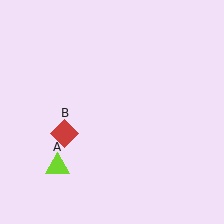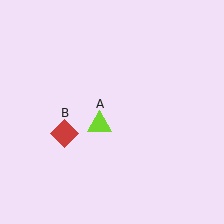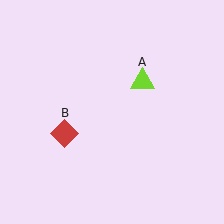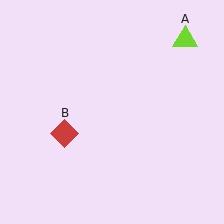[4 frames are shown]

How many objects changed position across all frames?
1 object changed position: lime triangle (object A).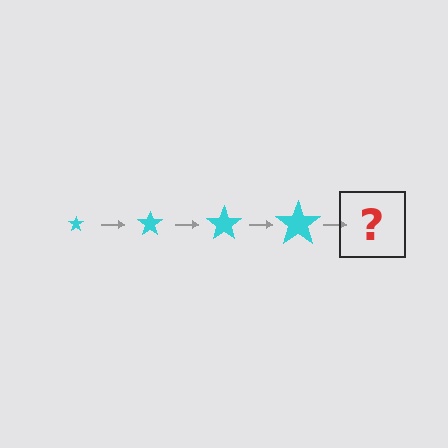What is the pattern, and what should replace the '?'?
The pattern is that the star gets progressively larger each step. The '?' should be a cyan star, larger than the previous one.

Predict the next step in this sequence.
The next step is a cyan star, larger than the previous one.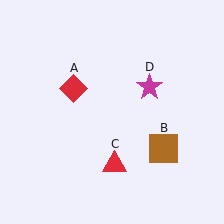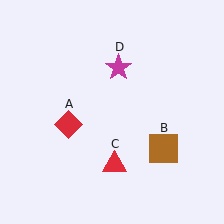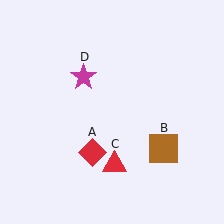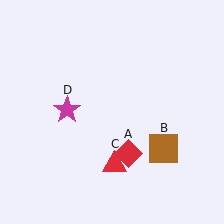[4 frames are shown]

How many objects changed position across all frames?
2 objects changed position: red diamond (object A), magenta star (object D).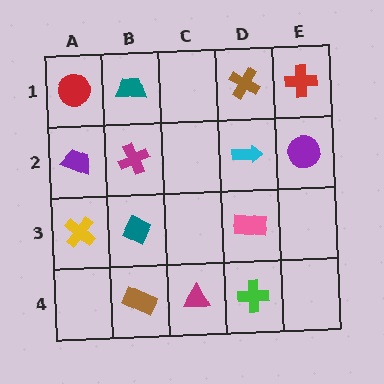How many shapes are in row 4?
3 shapes.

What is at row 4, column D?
A green cross.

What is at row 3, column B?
A teal diamond.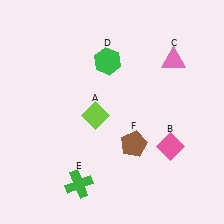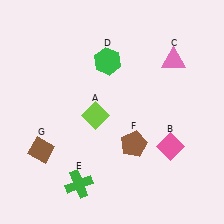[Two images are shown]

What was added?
A brown diamond (G) was added in Image 2.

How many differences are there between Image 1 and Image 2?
There is 1 difference between the two images.